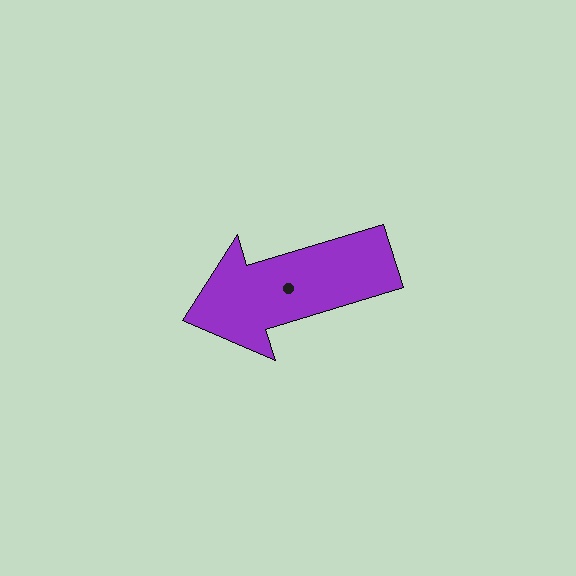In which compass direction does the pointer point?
West.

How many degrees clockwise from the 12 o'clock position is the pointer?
Approximately 253 degrees.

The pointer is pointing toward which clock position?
Roughly 8 o'clock.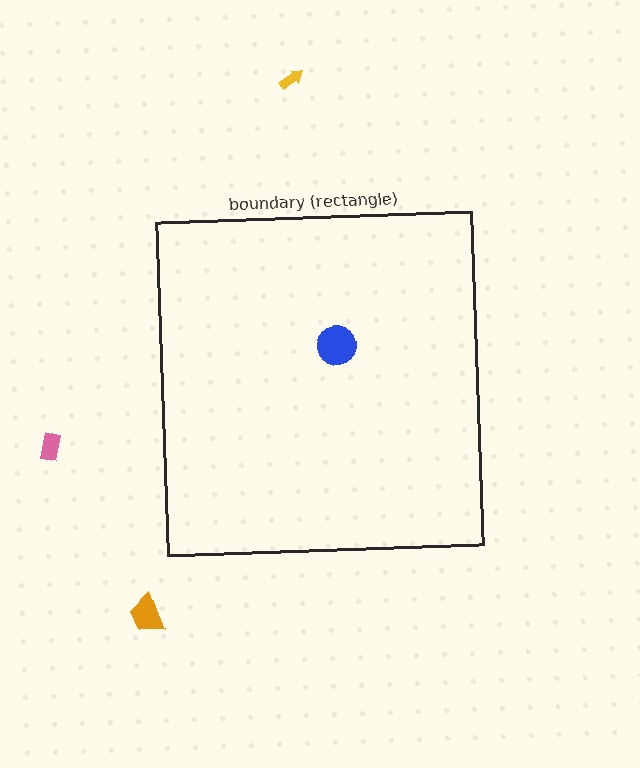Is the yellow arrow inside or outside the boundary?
Outside.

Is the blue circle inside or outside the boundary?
Inside.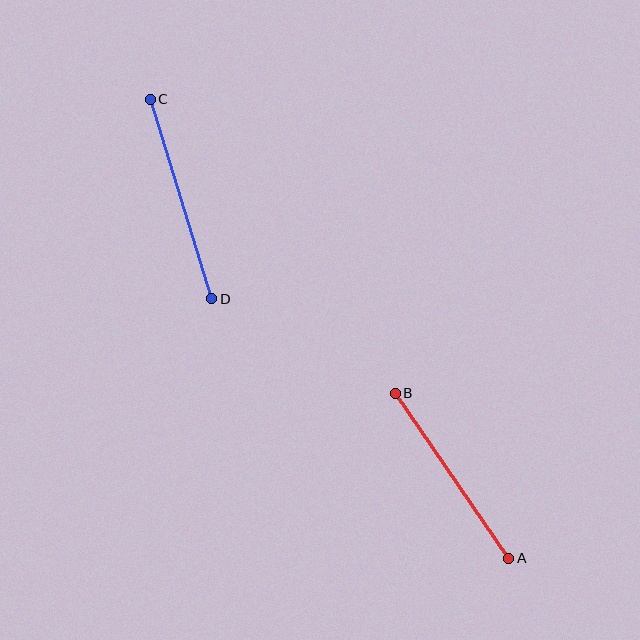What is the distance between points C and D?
The distance is approximately 209 pixels.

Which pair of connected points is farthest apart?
Points C and D are farthest apart.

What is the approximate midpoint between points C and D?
The midpoint is at approximately (181, 199) pixels.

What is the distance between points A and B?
The distance is approximately 200 pixels.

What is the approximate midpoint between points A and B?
The midpoint is at approximately (452, 476) pixels.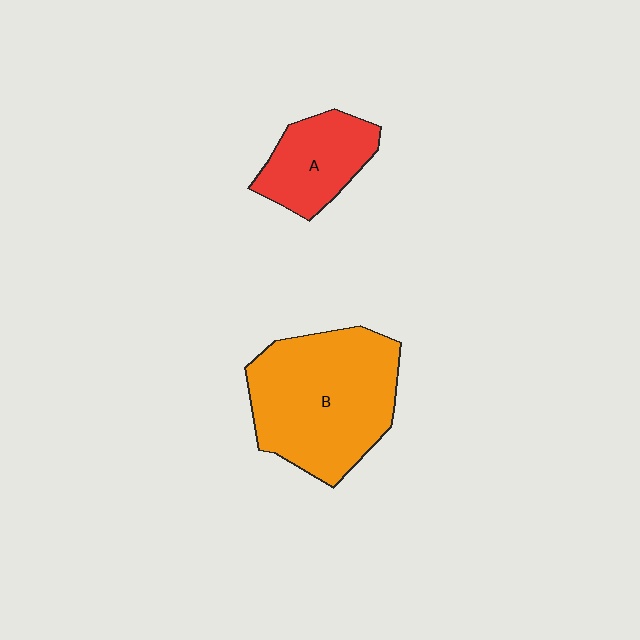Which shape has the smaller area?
Shape A (red).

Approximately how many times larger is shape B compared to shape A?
Approximately 2.1 times.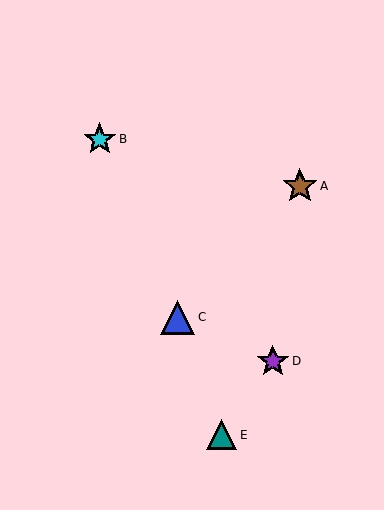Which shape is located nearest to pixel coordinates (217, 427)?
The teal triangle (labeled E) at (222, 435) is nearest to that location.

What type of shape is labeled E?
Shape E is a teal triangle.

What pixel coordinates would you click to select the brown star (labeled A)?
Click at (300, 186) to select the brown star A.